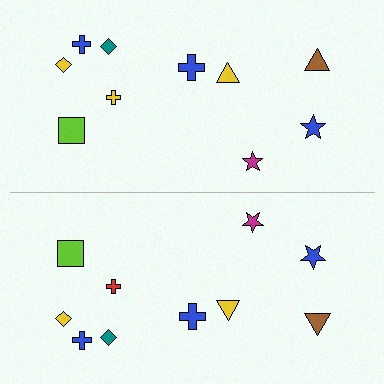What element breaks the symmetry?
The red cross on the bottom side breaks the symmetry — its mirror counterpart is yellow.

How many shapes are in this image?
There are 20 shapes in this image.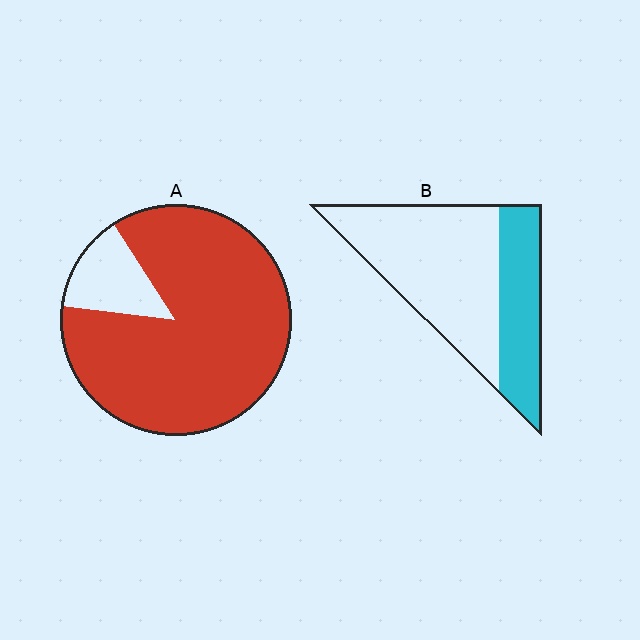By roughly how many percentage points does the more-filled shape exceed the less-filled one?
By roughly 55 percentage points (A over B).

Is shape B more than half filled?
No.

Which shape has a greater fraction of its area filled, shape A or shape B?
Shape A.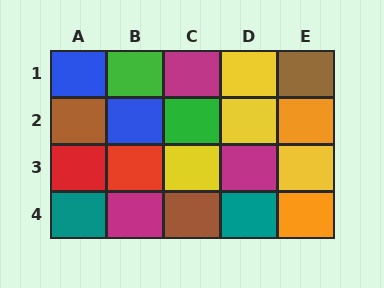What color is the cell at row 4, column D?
Teal.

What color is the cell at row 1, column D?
Yellow.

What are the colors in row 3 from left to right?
Red, red, yellow, magenta, yellow.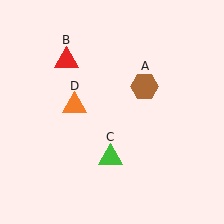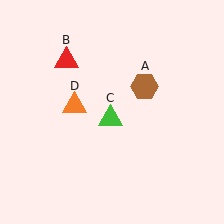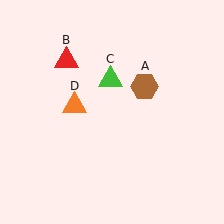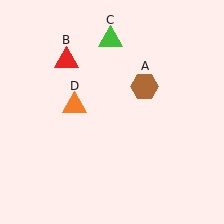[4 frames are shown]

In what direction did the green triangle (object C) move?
The green triangle (object C) moved up.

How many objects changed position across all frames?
1 object changed position: green triangle (object C).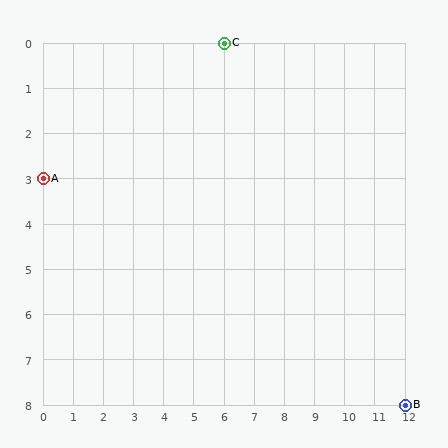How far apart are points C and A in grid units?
Points C and A are 6 columns and 3 rows apart (about 6.7 grid units diagonally).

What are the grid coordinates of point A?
Point A is at grid coordinates (0, 3).